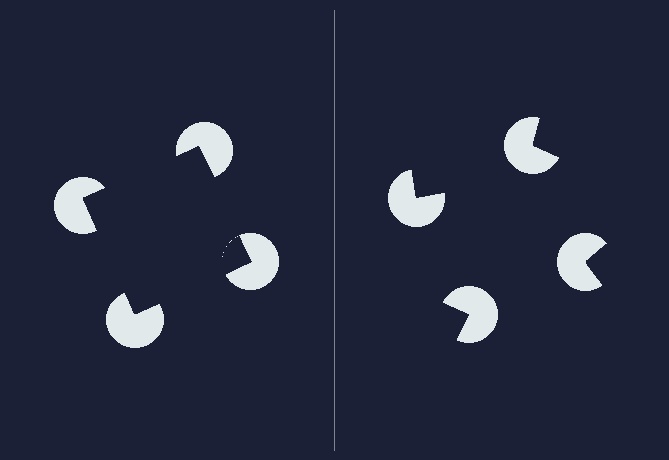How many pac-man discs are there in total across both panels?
8 — 4 on each side.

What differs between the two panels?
The pac-man discs are positioned identically on both sides; only the wedge orientations differ. On the left they align to a square; on the right they are misaligned.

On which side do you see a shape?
An illusory square appears on the left side. On the right side the wedge cuts are rotated, so no coherent shape forms.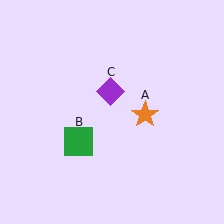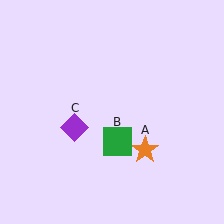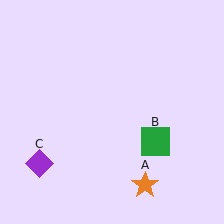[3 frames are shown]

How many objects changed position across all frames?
3 objects changed position: orange star (object A), green square (object B), purple diamond (object C).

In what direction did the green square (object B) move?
The green square (object B) moved right.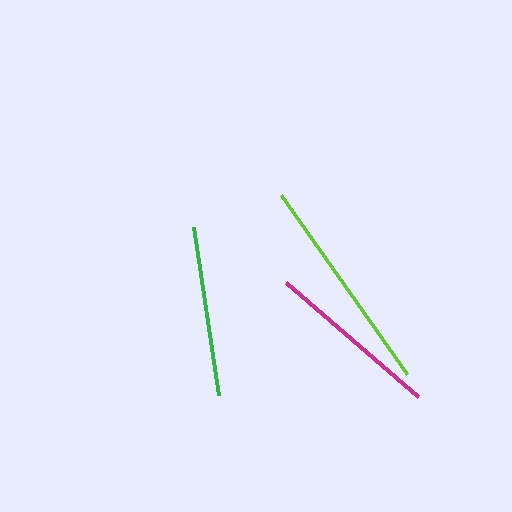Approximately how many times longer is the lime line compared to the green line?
The lime line is approximately 1.3 times the length of the green line.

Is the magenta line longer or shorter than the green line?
The magenta line is longer than the green line.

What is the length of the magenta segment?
The magenta segment is approximately 174 pixels long.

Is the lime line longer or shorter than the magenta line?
The lime line is longer than the magenta line.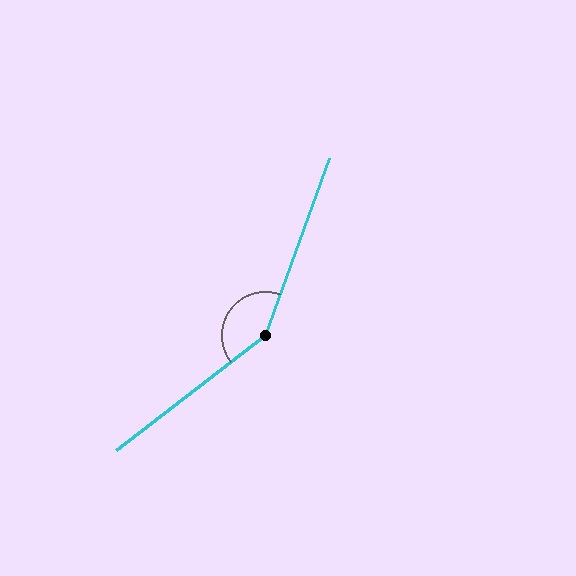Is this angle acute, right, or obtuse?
It is obtuse.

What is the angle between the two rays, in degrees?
Approximately 148 degrees.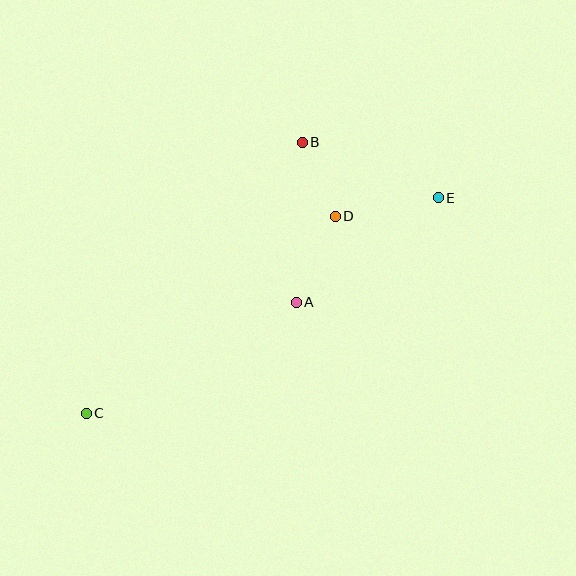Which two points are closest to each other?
Points B and D are closest to each other.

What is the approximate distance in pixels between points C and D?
The distance between C and D is approximately 317 pixels.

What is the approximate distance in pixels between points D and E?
The distance between D and E is approximately 105 pixels.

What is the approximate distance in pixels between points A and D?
The distance between A and D is approximately 94 pixels.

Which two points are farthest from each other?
Points C and E are farthest from each other.